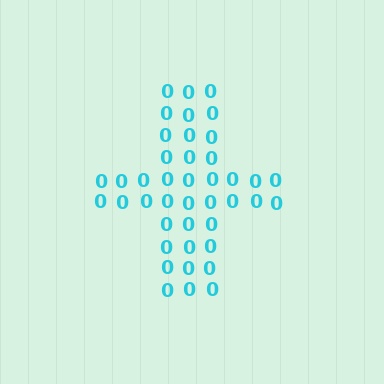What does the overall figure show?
The overall figure shows a cross.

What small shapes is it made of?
It is made of small digit 0's.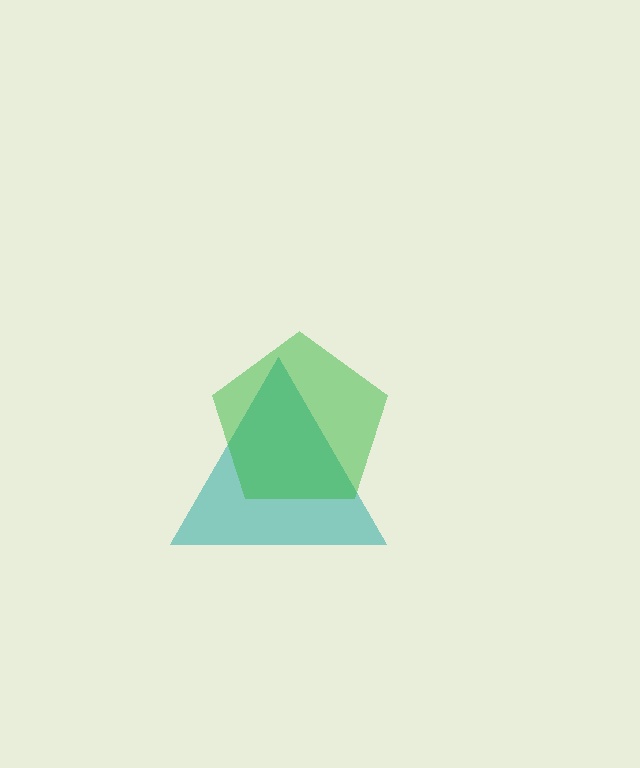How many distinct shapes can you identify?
There are 2 distinct shapes: a teal triangle, a green pentagon.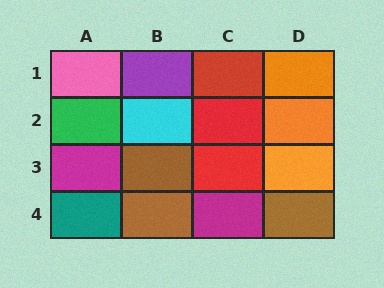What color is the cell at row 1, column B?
Purple.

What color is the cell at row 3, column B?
Brown.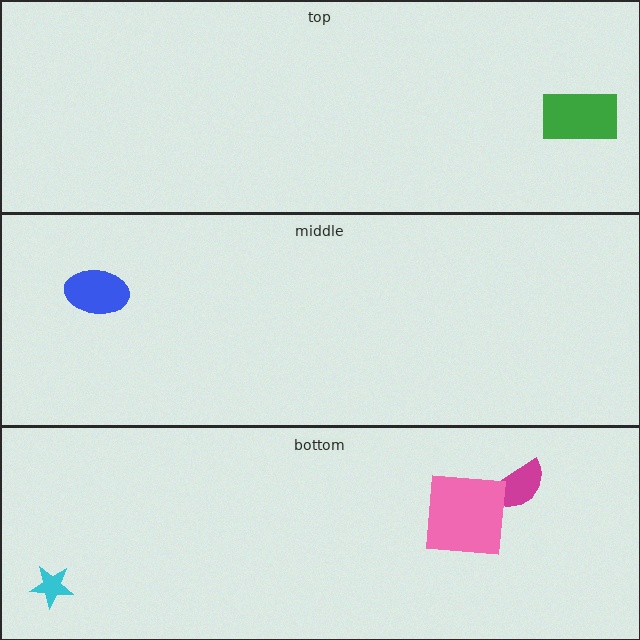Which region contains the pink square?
The bottom region.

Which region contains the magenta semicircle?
The bottom region.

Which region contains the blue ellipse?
The middle region.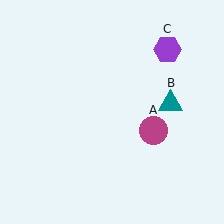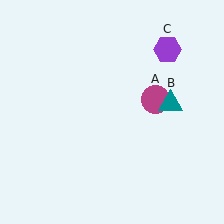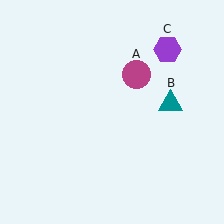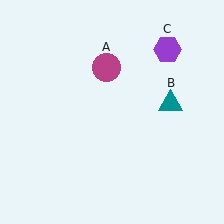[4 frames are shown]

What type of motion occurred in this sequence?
The magenta circle (object A) rotated counterclockwise around the center of the scene.